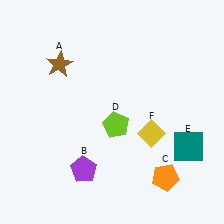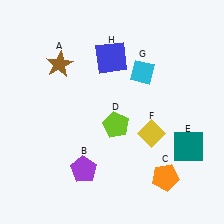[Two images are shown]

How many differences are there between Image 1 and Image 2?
There are 2 differences between the two images.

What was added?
A cyan diamond (G), a blue square (H) were added in Image 2.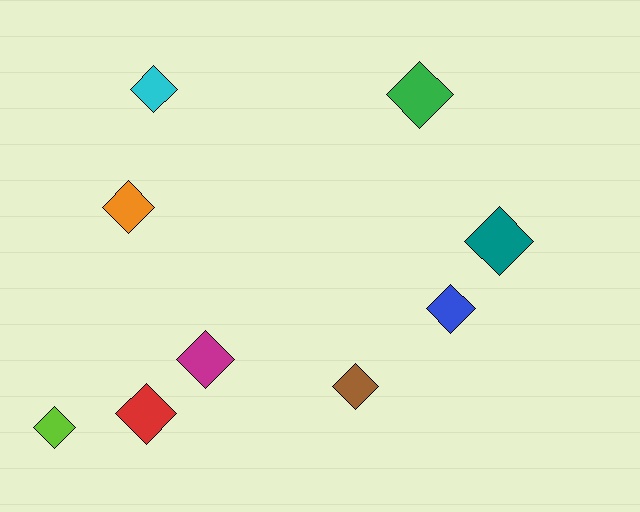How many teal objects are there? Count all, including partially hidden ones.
There is 1 teal object.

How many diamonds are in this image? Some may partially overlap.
There are 9 diamonds.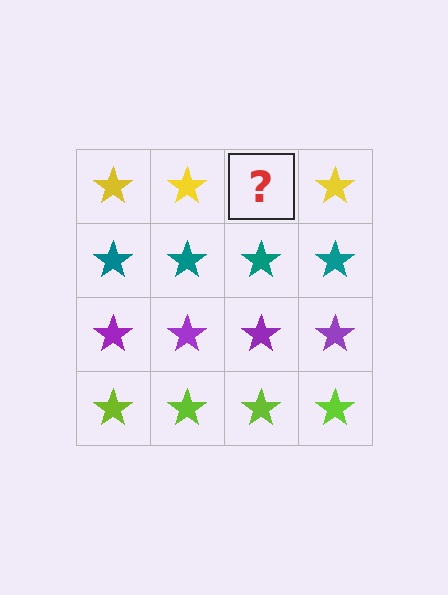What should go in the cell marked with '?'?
The missing cell should contain a yellow star.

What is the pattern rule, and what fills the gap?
The rule is that each row has a consistent color. The gap should be filled with a yellow star.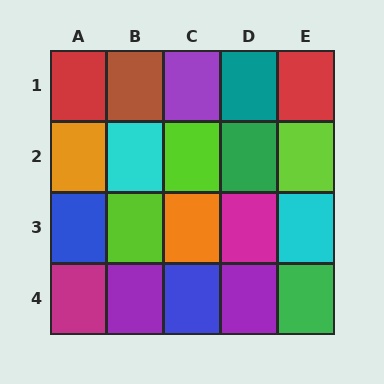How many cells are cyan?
2 cells are cyan.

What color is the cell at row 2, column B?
Cyan.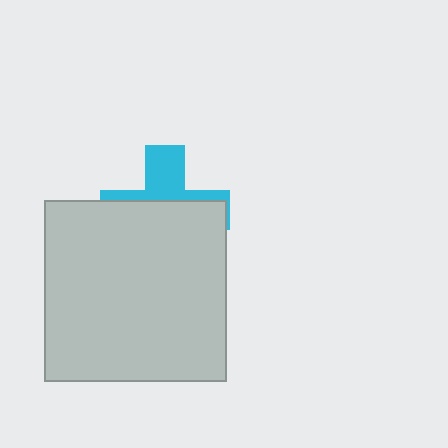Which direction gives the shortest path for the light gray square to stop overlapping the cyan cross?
Moving down gives the shortest separation.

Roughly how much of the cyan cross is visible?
A small part of it is visible (roughly 35%).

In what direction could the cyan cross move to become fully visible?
The cyan cross could move up. That would shift it out from behind the light gray square entirely.